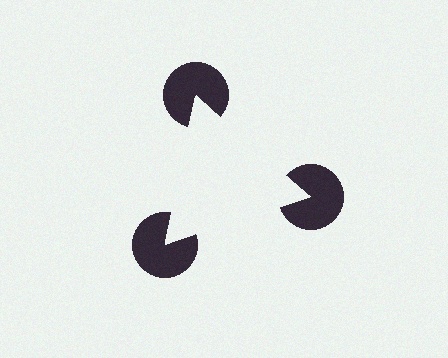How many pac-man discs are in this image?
There are 3 — one at each vertex of the illusory triangle.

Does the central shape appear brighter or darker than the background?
It typically appears slightly brighter than the background, even though no actual brightness change is drawn.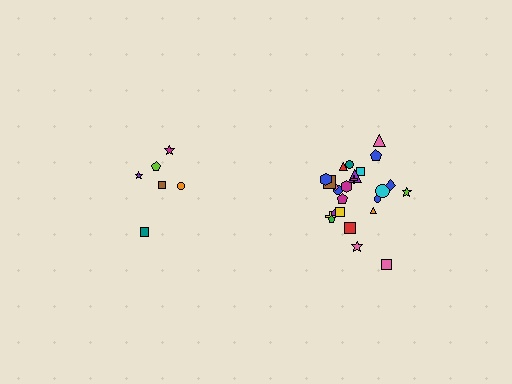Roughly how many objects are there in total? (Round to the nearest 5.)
Roughly 30 objects in total.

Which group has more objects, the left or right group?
The right group.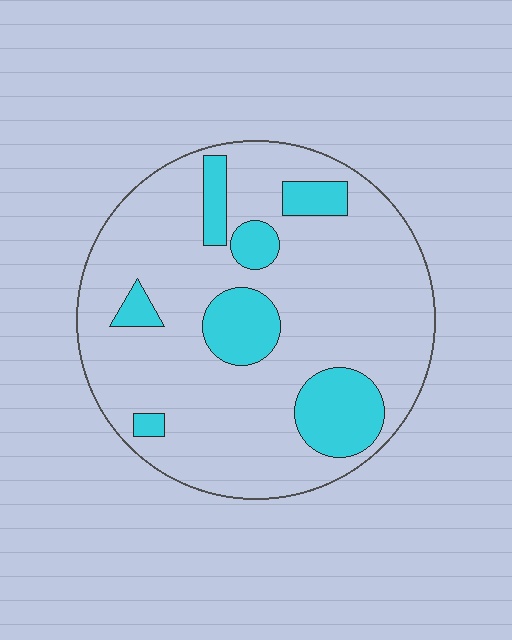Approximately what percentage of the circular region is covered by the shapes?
Approximately 20%.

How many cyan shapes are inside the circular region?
7.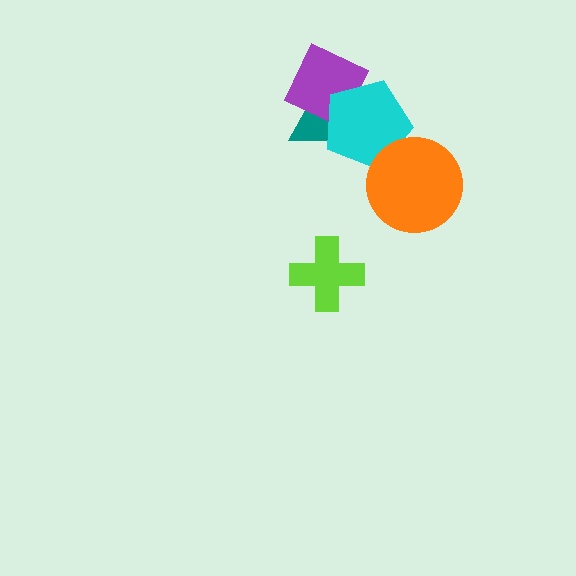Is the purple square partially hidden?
Yes, it is partially covered by another shape.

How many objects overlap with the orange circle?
1 object overlaps with the orange circle.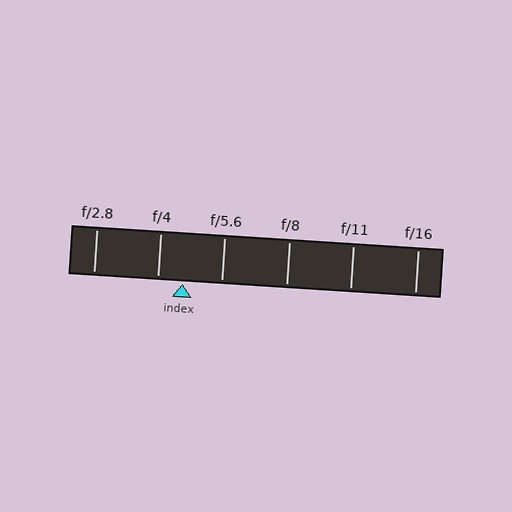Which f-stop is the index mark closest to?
The index mark is closest to f/4.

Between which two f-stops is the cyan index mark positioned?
The index mark is between f/4 and f/5.6.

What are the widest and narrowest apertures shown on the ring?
The widest aperture shown is f/2.8 and the narrowest is f/16.